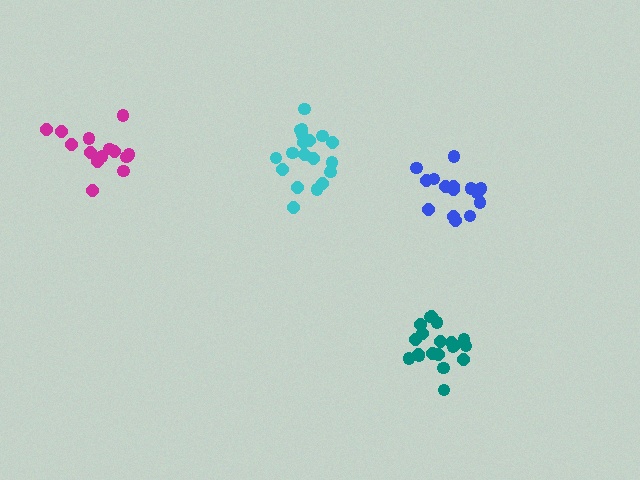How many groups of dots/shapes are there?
There are 4 groups.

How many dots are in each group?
Group 1: 16 dots, Group 2: 20 dots, Group 3: 19 dots, Group 4: 14 dots (69 total).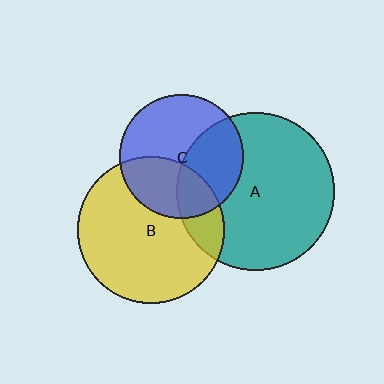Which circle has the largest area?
Circle A (teal).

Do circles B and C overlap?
Yes.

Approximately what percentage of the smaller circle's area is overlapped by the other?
Approximately 35%.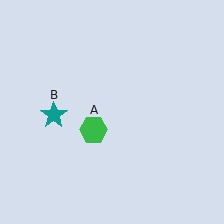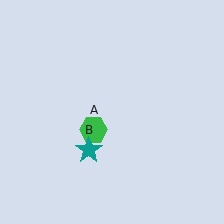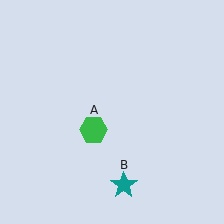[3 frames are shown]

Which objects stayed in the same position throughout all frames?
Green hexagon (object A) remained stationary.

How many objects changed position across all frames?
1 object changed position: teal star (object B).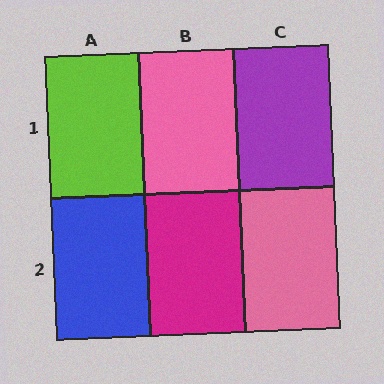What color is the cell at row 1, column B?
Pink.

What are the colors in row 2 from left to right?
Blue, magenta, pink.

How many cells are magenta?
1 cell is magenta.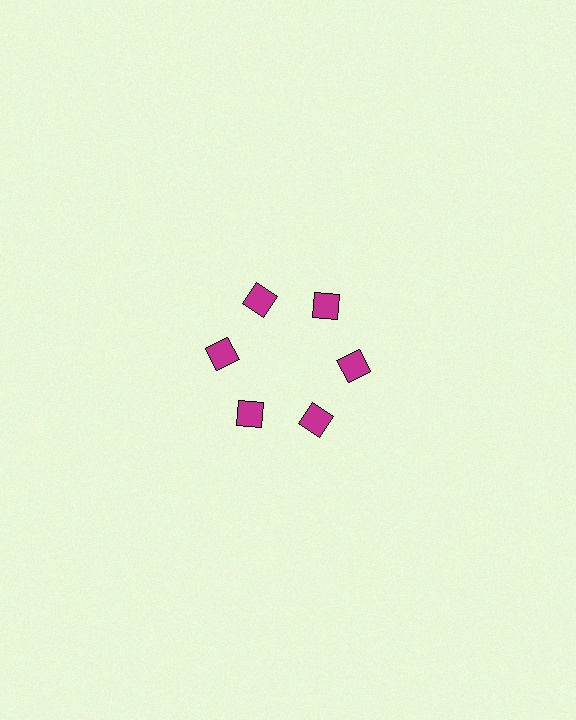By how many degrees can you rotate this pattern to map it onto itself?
The pattern maps onto itself every 60 degrees of rotation.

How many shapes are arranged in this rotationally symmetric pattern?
There are 6 shapes, arranged in 6 groups of 1.